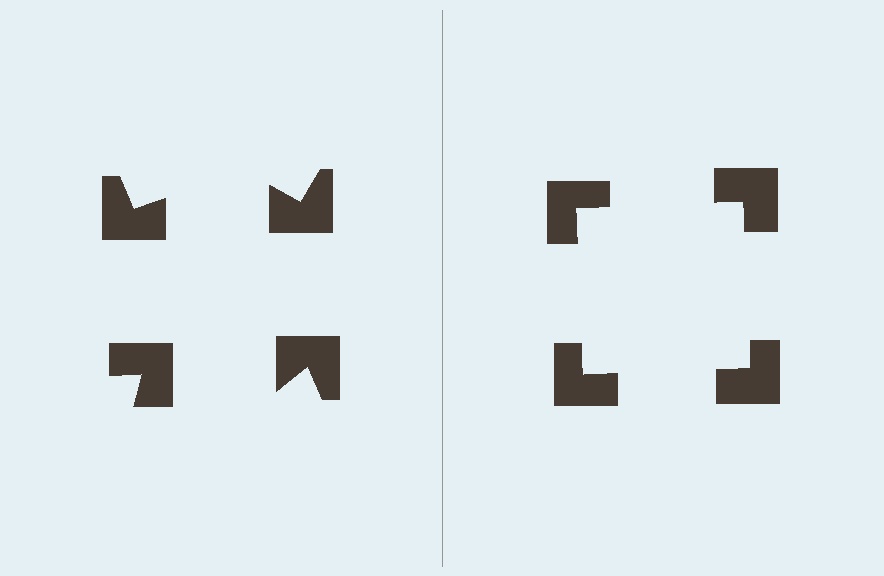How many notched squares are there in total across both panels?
8 — 4 on each side.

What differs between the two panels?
The notched squares are positioned identically on both sides; only the wedge orientations differ. On the right they align to a square; on the left they are misaligned.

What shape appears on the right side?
An illusory square.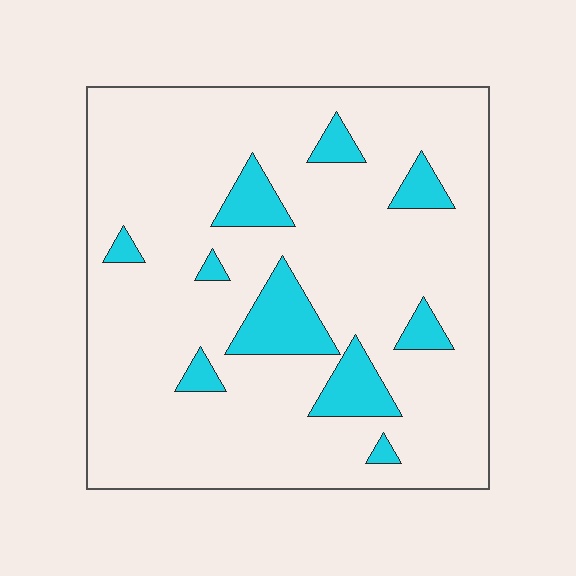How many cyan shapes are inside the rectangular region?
10.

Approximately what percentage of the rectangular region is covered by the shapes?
Approximately 15%.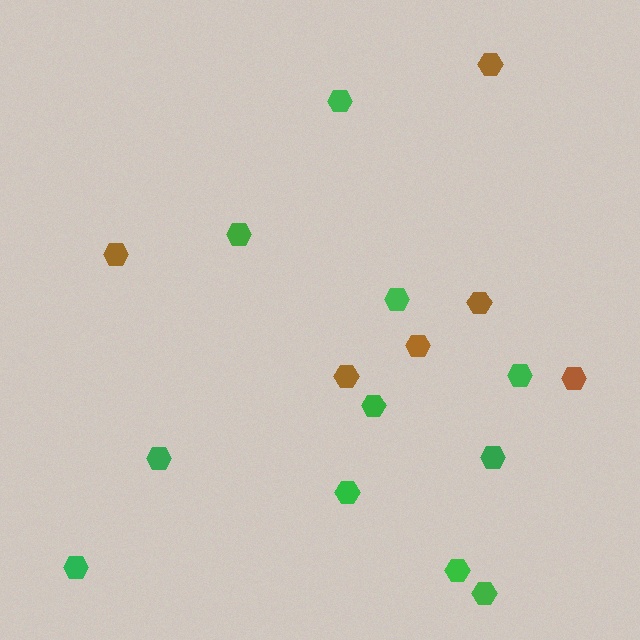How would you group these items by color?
There are 2 groups: one group of green hexagons (11) and one group of brown hexagons (6).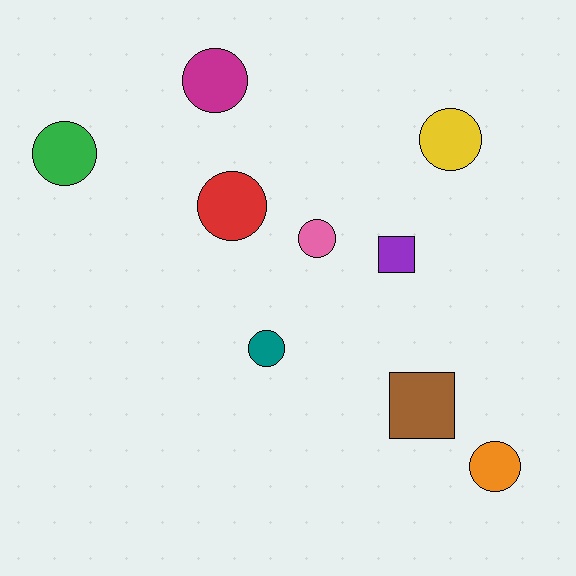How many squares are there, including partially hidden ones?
There are 2 squares.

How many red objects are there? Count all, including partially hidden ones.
There is 1 red object.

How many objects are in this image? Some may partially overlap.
There are 9 objects.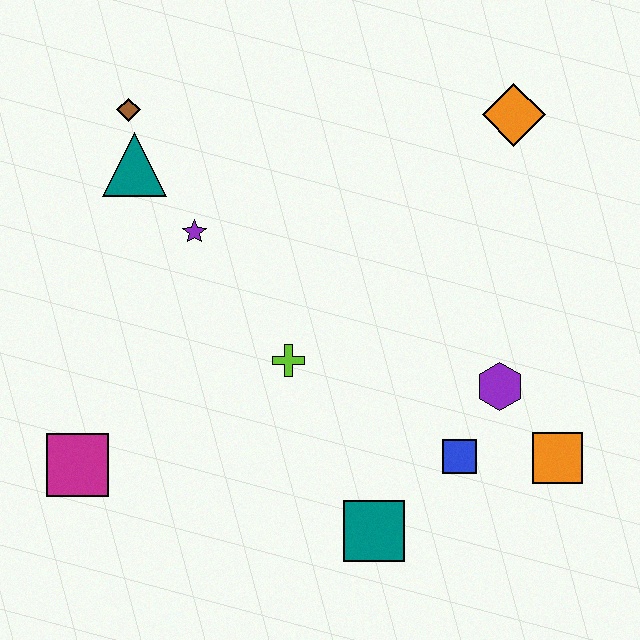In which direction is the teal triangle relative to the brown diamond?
The teal triangle is below the brown diamond.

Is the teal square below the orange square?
Yes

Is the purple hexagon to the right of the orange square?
No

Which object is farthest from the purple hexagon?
The brown diamond is farthest from the purple hexagon.